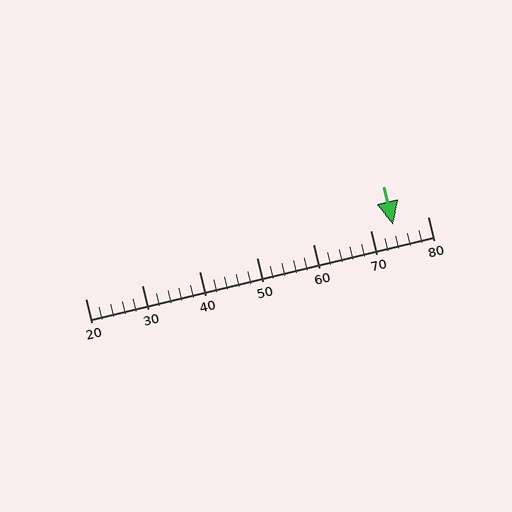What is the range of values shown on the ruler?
The ruler shows values from 20 to 80.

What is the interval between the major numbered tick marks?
The major tick marks are spaced 10 units apart.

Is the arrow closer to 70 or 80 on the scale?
The arrow is closer to 70.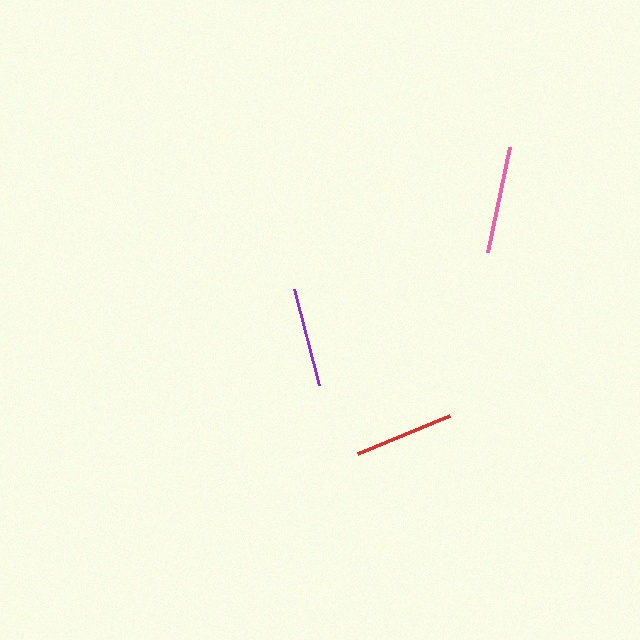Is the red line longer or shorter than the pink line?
The pink line is longer than the red line.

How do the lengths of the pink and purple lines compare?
The pink and purple lines are approximately the same length.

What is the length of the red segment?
The red segment is approximately 99 pixels long.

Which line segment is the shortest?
The purple line is the shortest at approximately 99 pixels.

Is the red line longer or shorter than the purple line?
The red line is longer than the purple line.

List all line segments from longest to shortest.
From longest to shortest: pink, red, purple.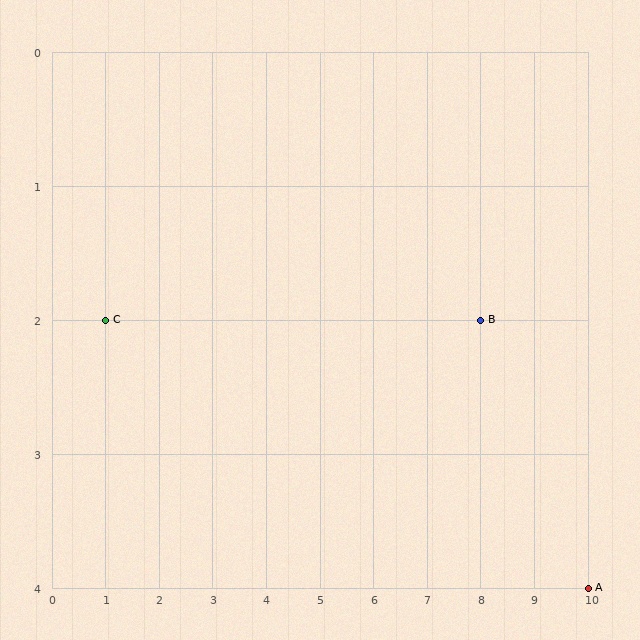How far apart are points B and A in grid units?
Points B and A are 2 columns and 2 rows apart (about 2.8 grid units diagonally).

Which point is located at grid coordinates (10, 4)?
Point A is at (10, 4).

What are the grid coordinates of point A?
Point A is at grid coordinates (10, 4).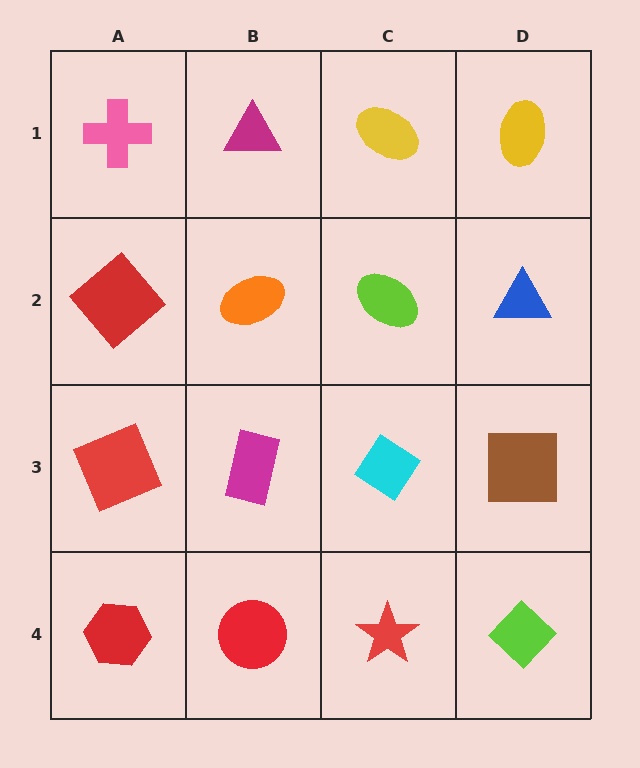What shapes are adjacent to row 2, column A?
A pink cross (row 1, column A), a red square (row 3, column A), an orange ellipse (row 2, column B).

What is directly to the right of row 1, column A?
A magenta triangle.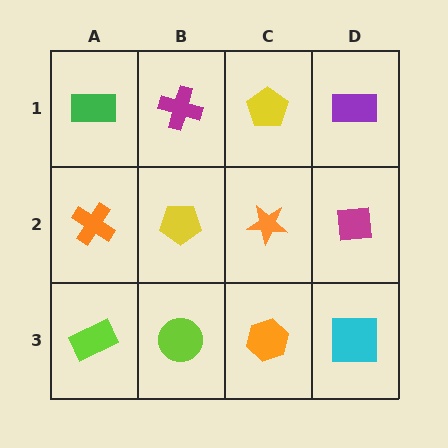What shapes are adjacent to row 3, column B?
A yellow pentagon (row 2, column B), a lime rectangle (row 3, column A), an orange hexagon (row 3, column C).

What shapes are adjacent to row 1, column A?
An orange cross (row 2, column A), a magenta cross (row 1, column B).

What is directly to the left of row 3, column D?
An orange hexagon.